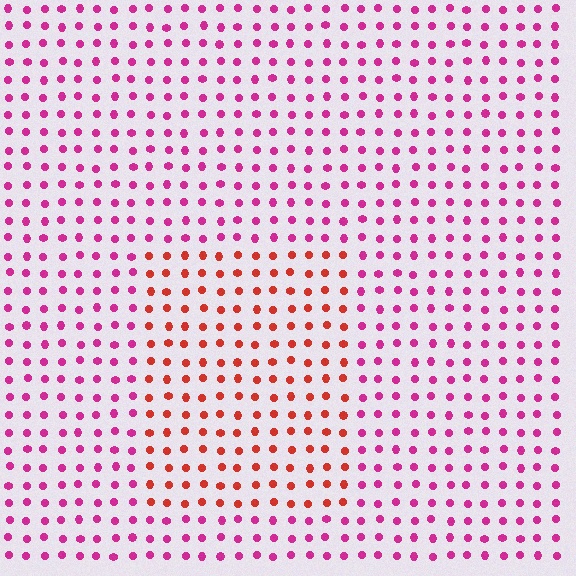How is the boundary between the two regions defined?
The boundary is defined purely by a slight shift in hue (about 42 degrees). Spacing, size, and orientation are identical on both sides.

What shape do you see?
I see a rectangle.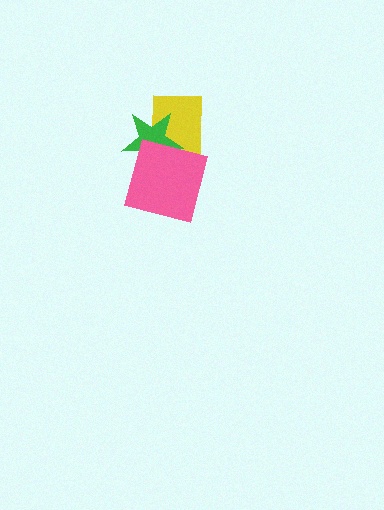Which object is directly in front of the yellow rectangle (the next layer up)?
The green star is directly in front of the yellow rectangle.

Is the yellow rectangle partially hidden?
Yes, it is partially covered by another shape.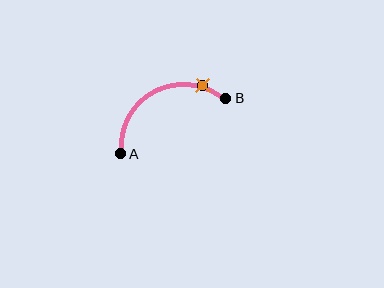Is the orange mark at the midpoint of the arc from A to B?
No. The orange mark lies on the arc but is closer to endpoint B. The arc midpoint would be at the point on the curve equidistant along the arc from both A and B.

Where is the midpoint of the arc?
The arc midpoint is the point on the curve farthest from the straight line joining A and B. It sits above that line.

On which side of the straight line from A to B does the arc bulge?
The arc bulges above the straight line connecting A and B.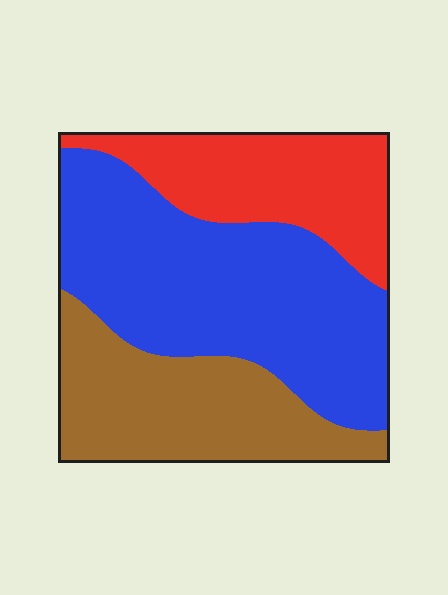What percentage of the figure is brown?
Brown covers about 30% of the figure.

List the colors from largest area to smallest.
From largest to smallest: blue, brown, red.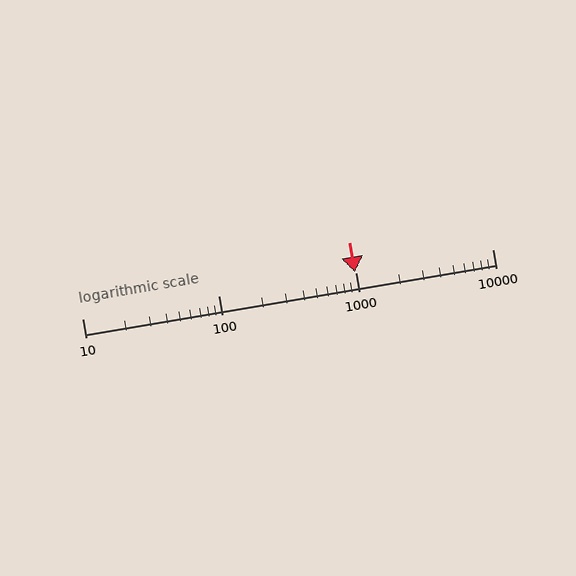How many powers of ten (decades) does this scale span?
The scale spans 3 decades, from 10 to 10000.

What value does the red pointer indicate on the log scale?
The pointer indicates approximately 980.